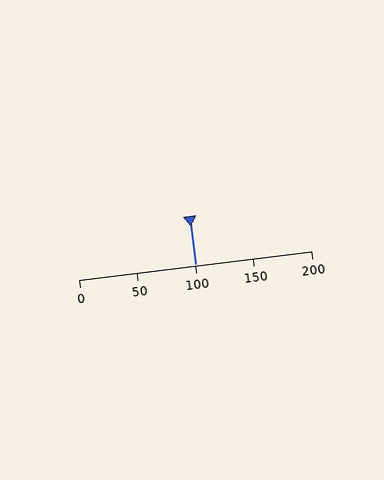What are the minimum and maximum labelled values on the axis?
The axis runs from 0 to 200.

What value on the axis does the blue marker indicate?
The marker indicates approximately 100.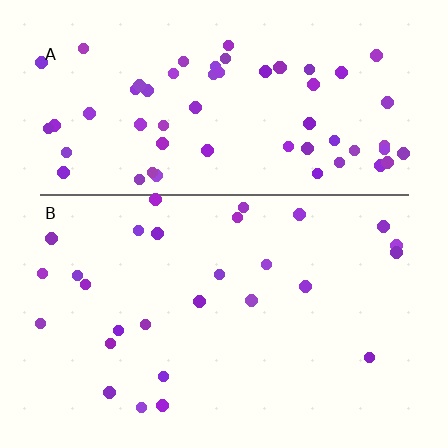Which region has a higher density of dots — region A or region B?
A (the top).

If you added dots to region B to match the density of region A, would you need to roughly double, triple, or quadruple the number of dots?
Approximately double.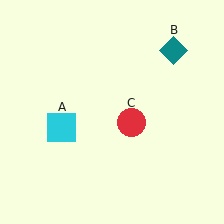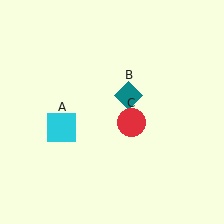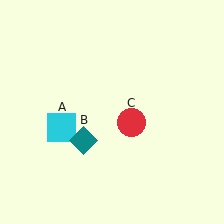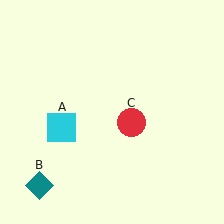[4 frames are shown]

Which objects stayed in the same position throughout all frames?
Cyan square (object A) and red circle (object C) remained stationary.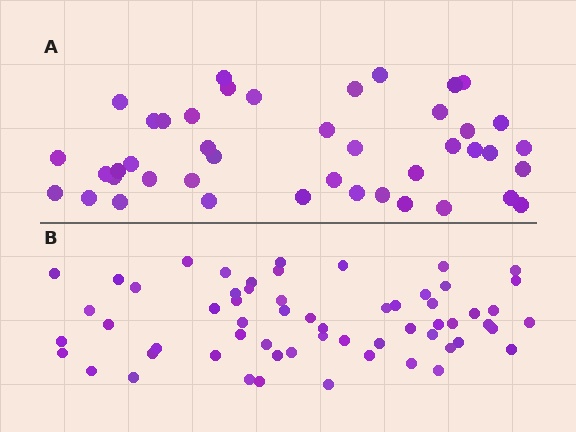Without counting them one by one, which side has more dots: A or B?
Region B (the bottom region) has more dots.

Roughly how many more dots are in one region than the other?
Region B has approximately 15 more dots than region A.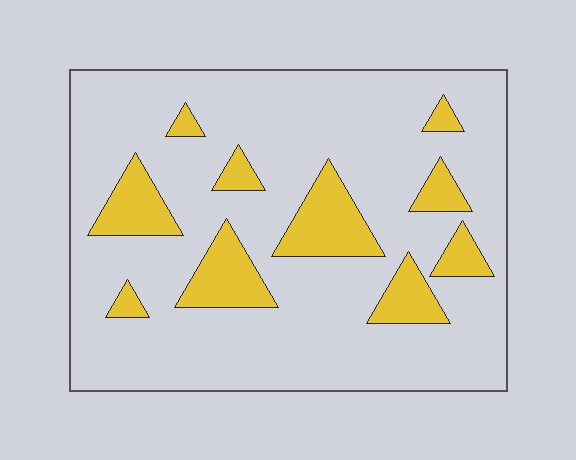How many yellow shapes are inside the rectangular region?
10.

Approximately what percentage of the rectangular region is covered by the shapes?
Approximately 20%.